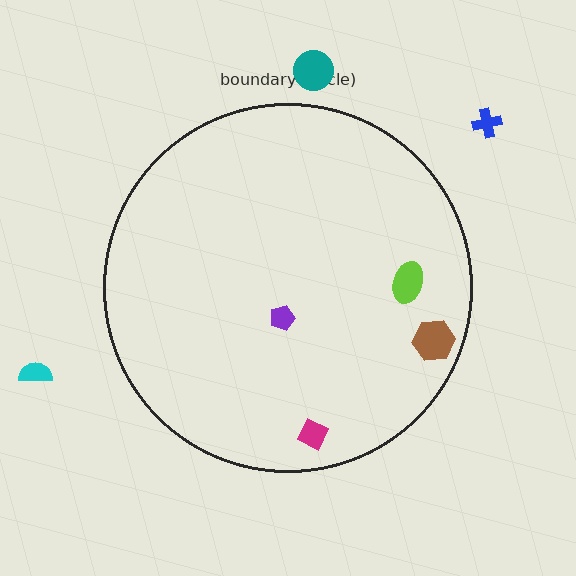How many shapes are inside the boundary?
4 inside, 3 outside.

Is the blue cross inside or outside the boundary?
Outside.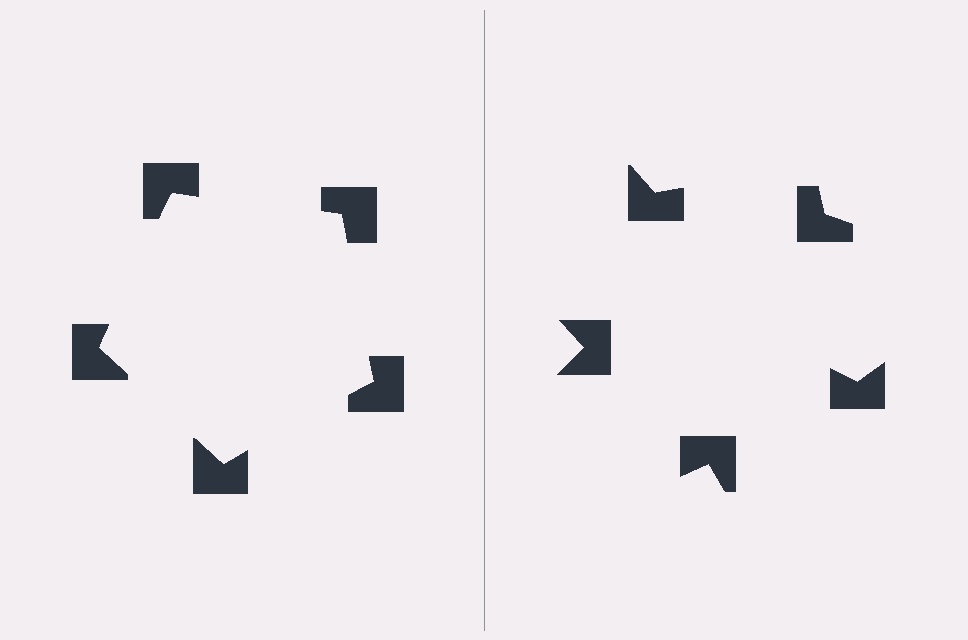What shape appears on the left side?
An illusory pentagon.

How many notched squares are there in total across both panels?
10 — 5 on each side.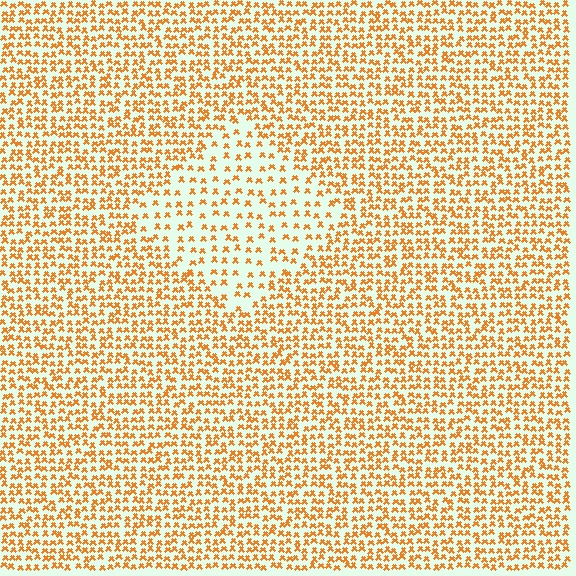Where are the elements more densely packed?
The elements are more densely packed outside the diamond boundary.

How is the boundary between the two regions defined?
The boundary is defined by a change in element density (approximately 2.0x ratio). All elements are the same color, size, and shape.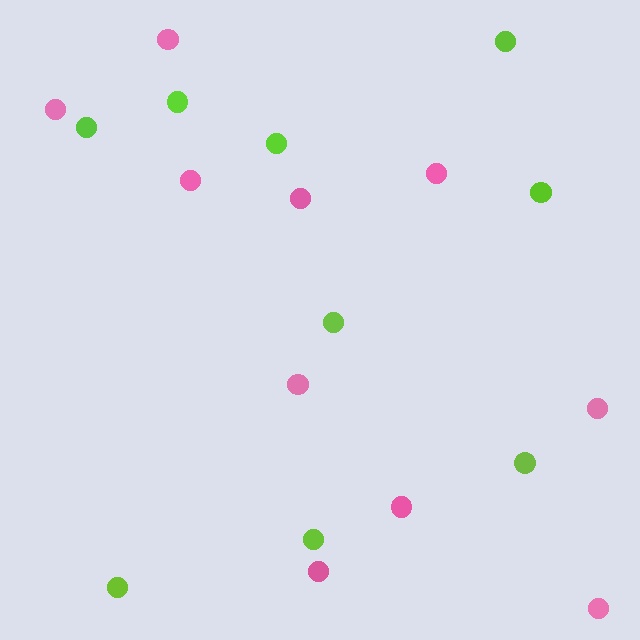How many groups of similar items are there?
There are 2 groups: one group of lime circles (9) and one group of pink circles (10).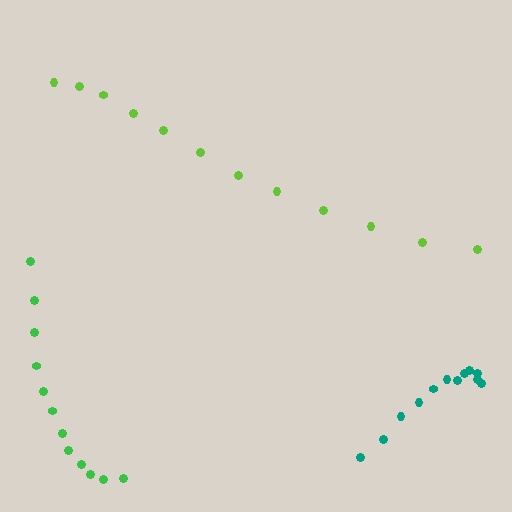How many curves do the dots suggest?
There are 3 distinct paths.